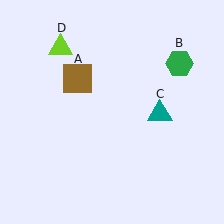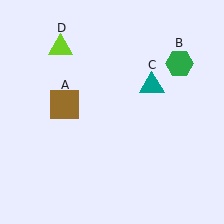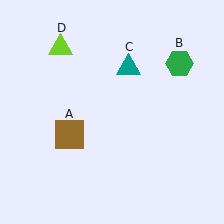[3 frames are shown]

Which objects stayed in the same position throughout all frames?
Green hexagon (object B) and lime triangle (object D) remained stationary.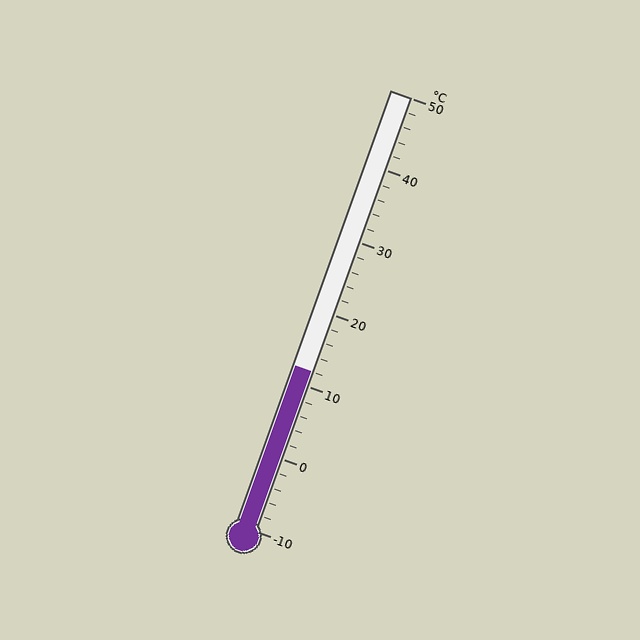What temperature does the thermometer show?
The thermometer shows approximately 12°C.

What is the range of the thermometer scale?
The thermometer scale ranges from -10°C to 50°C.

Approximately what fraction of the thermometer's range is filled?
The thermometer is filled to approximately 35% of its range.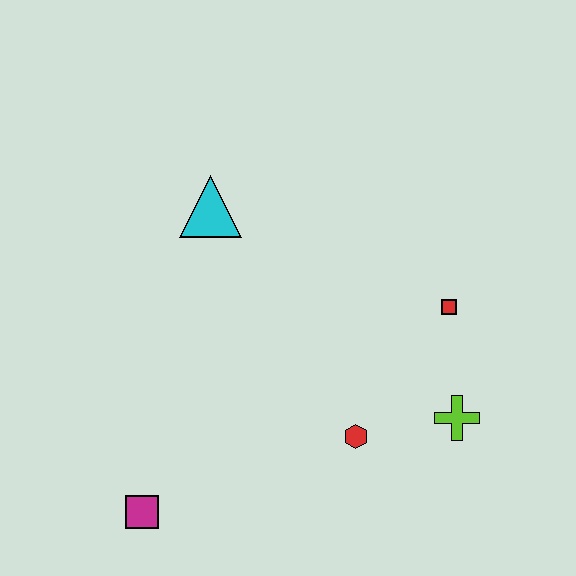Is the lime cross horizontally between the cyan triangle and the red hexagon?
No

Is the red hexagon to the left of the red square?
Yes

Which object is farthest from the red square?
The magenta square is farthest from the red square.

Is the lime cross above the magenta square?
Yes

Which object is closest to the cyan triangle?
The red square is closest to the cyan triangle.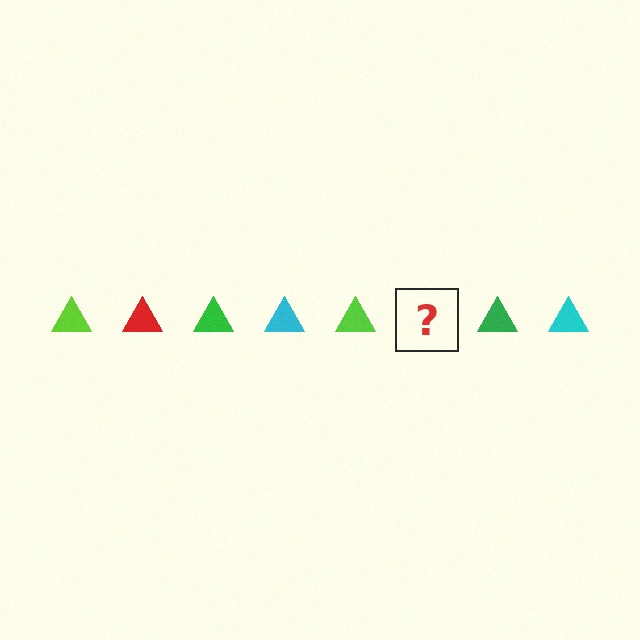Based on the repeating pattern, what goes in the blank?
The blank should be a red triangle.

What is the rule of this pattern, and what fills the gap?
The rule is that the pattern cycles through lime, red, green, cyan triangles. The gap should be filled with a red triangle.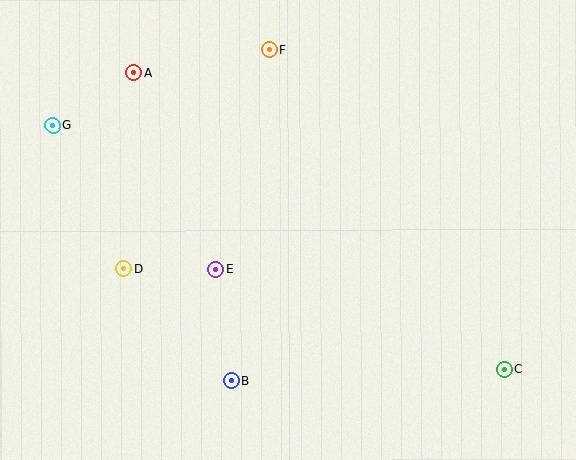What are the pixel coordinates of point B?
Point B is at (231, 381).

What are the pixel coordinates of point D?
Point D is at (124, 269).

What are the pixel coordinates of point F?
Point F is at (269, 50).